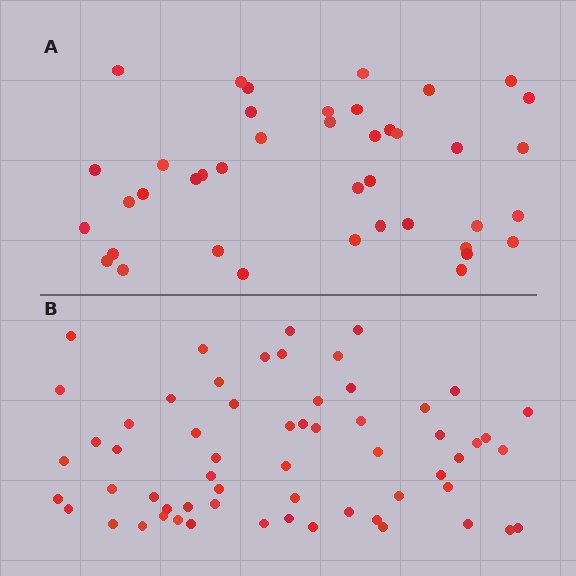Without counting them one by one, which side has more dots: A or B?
Region B (the bottom region) has more dots.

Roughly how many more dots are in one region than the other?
Region B has approximately 20 more dots than region A.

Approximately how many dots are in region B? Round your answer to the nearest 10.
About 60 dots.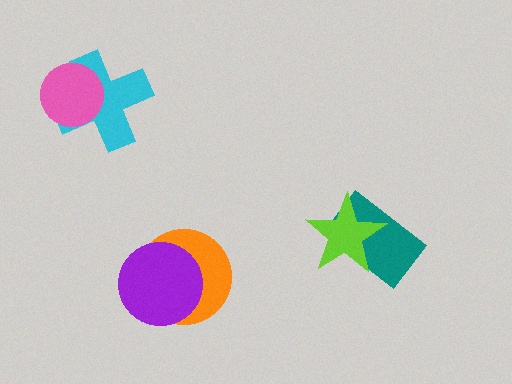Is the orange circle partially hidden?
Yes, it is partially covered by another shape.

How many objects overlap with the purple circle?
1 object overlaps with the purple circle.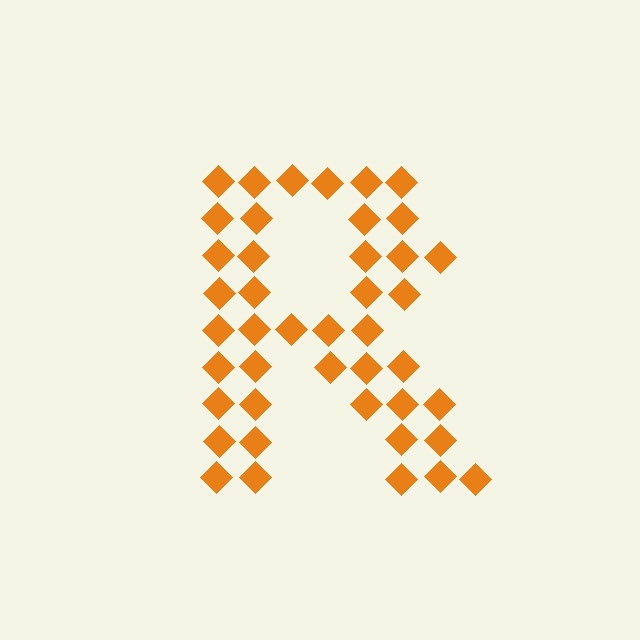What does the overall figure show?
The overall figure shows the letter R.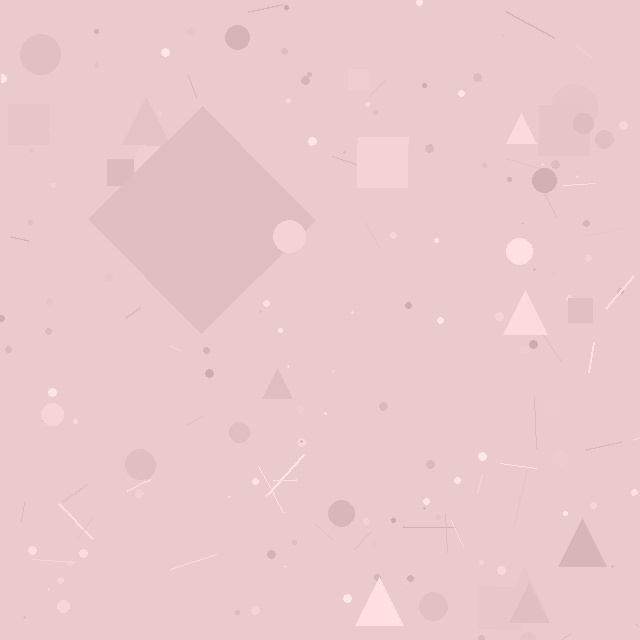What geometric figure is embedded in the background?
A diamond is embedded in the background.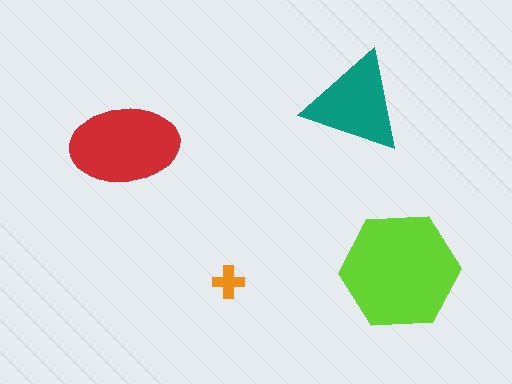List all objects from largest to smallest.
The lime hexagon, the red ellipse, the teal triangle, the orange cross.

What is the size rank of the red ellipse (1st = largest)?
2nd.